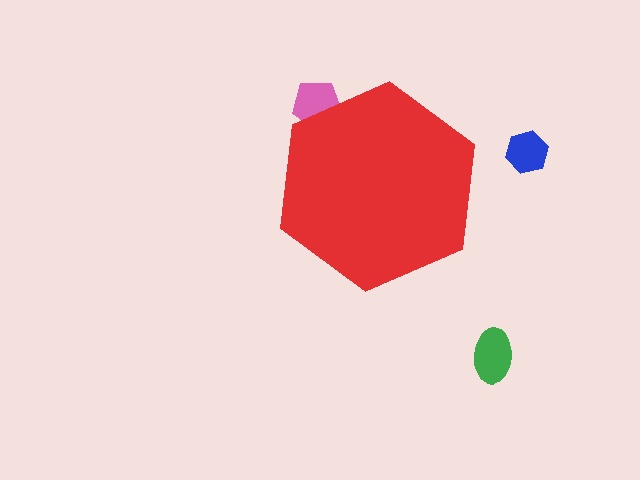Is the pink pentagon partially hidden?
Yes, the pink pentagon is partially hidden behind the red hexagon.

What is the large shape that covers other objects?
A red hexagon.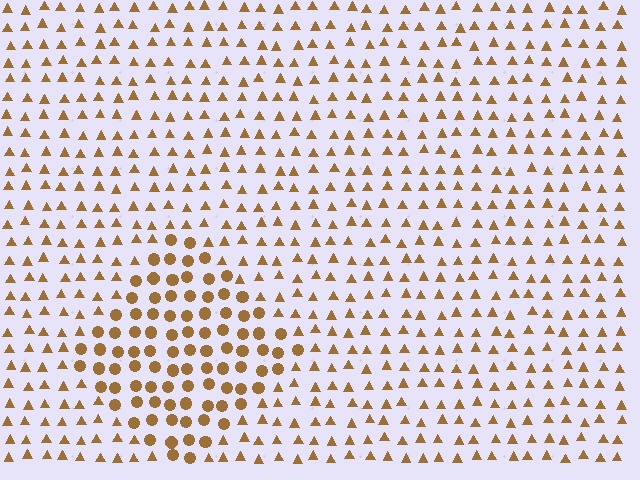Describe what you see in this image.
The image is filled with small brown elements arranged in a uniform grid. A diamond-shaped region contains circles, while the surrounding area contains triangles. The boundary is defined purely by the change in element shape.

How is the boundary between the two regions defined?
The boundary is defined by a change in element shape: circles inside vs. triangles outside. All elements share the same color and spacing.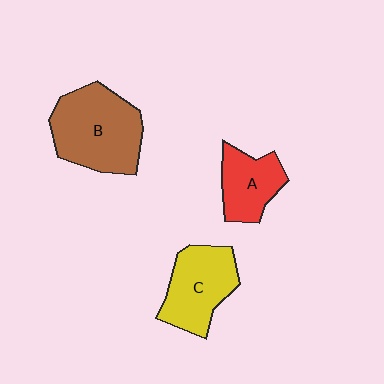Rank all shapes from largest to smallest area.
From largest to smallest: B (brown), C (yellow), A (red).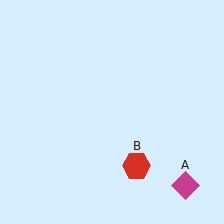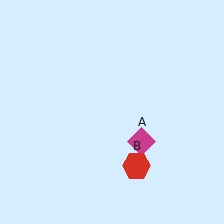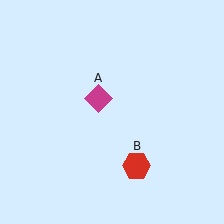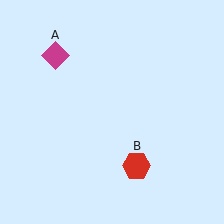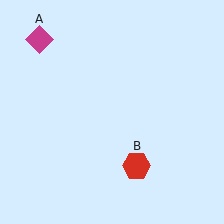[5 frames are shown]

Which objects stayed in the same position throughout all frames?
Red hexagon (object B) remained stationary.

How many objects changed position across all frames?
1 object changed position: magenta diamond (object A).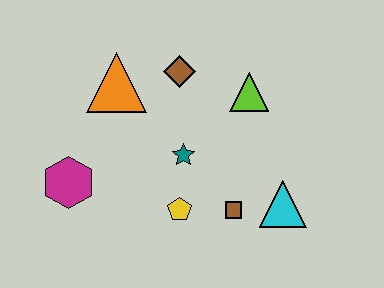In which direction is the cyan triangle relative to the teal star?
The cyan triangle is to the right of the teal star.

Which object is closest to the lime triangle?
The brown diamond is closest to the lime triangle.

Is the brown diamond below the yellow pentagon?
No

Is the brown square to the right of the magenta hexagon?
Yes